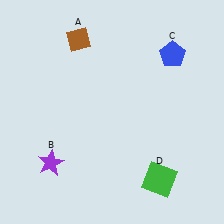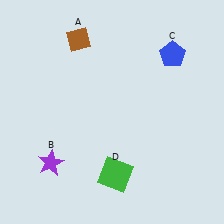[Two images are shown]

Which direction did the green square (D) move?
The green square (D) moved left.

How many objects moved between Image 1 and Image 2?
1 object moved between the two images.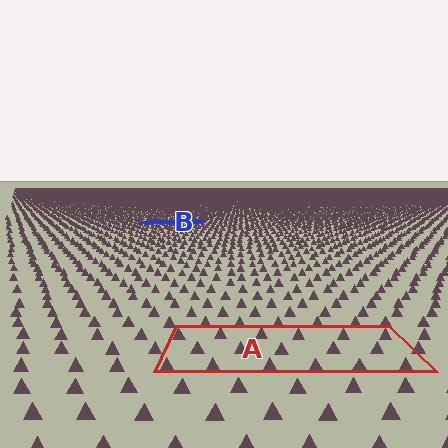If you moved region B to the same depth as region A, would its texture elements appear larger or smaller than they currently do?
They would appear larger. At a closer depth, the same texture elements are projected at a bigger on-screen size.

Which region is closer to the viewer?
Region A is closer. The texture elements there are larger and more spread out.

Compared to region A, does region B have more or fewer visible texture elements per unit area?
Region B has more texture elements per unit area — they are packed more densely because it is farther away.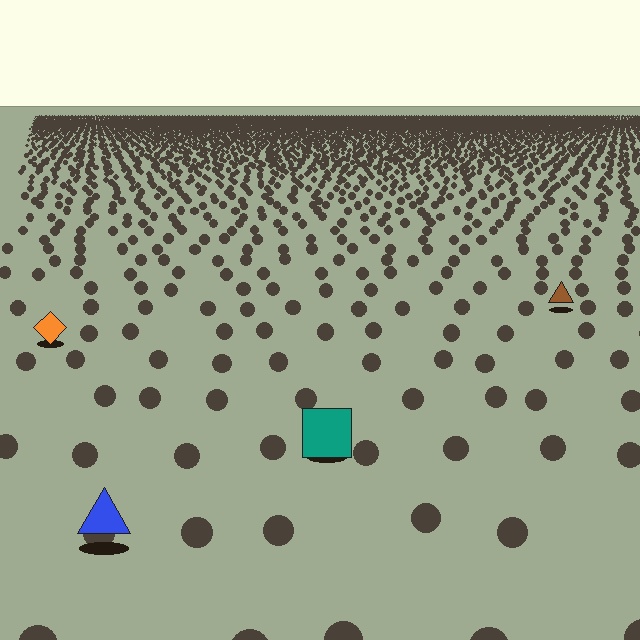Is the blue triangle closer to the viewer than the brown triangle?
Yes. The blue triangle is closer — you can tell from the texture gradient: the ground texture is coarser near it.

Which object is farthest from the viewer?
The brown triangle is farthest from the viewer. It appears smaller and the ground texture around it is denser.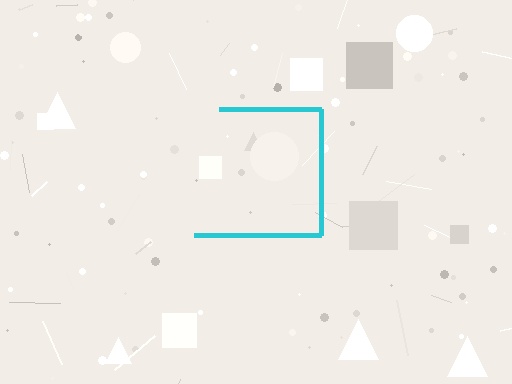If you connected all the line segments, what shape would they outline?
They would outline a square.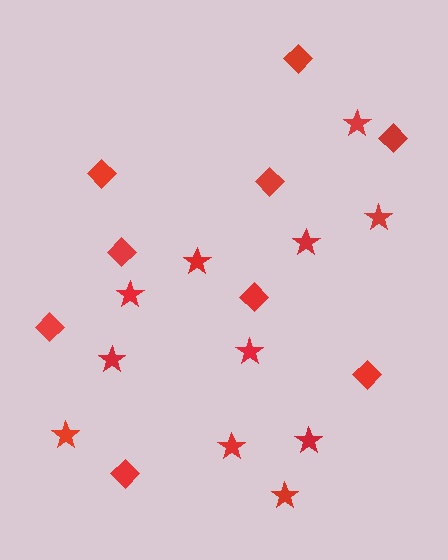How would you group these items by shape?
There are 2 groups: one group of diamonds (9) and one group of stars (11).